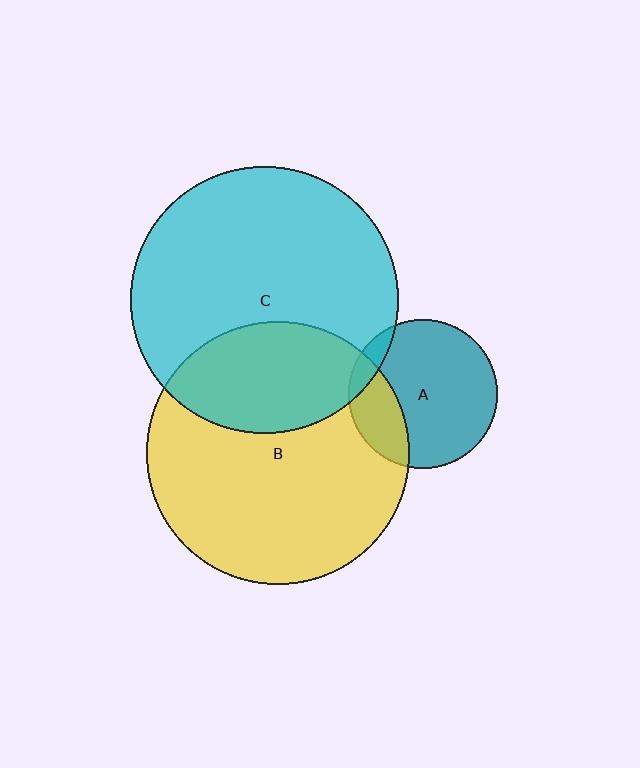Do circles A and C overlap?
Yes.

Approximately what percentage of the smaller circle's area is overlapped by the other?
Approximately 10%.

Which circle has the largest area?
Circle C (cyan).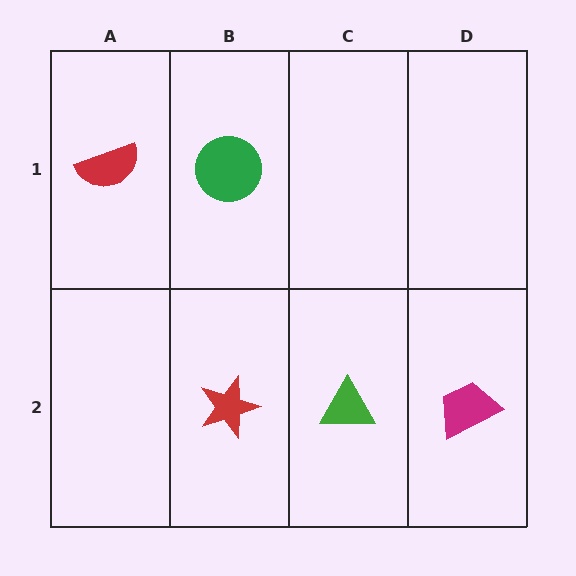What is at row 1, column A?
A red semicircle.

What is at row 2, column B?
A red star.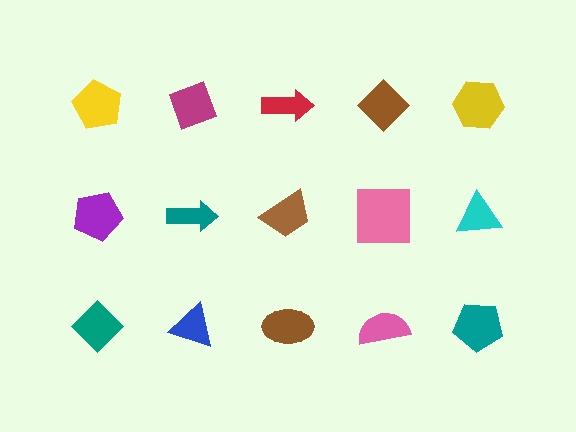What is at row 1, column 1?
A yellow pentagon.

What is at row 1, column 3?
A red arrow.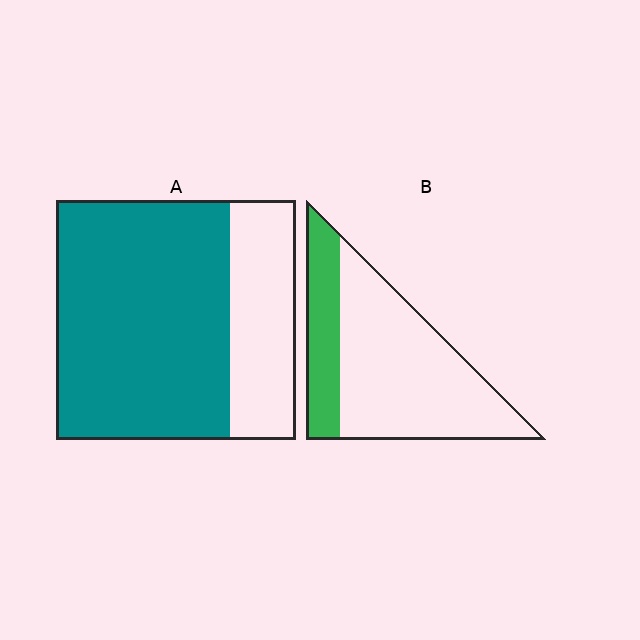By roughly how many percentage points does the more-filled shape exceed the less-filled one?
By roughly 45 percentage points (A over B).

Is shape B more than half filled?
No.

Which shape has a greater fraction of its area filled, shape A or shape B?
Shape A.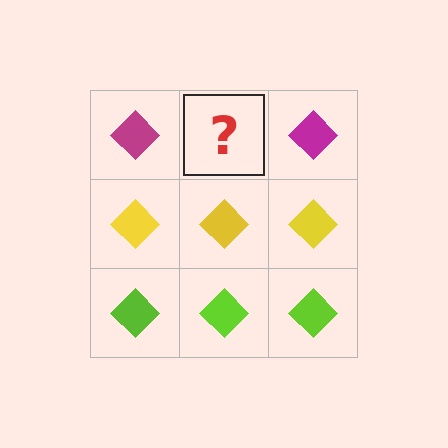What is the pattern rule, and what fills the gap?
The rule is that each row has a consistent color. The gap should be filled with a magenta diamond.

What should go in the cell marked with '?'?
The missing cell should contain a magenta diamond.